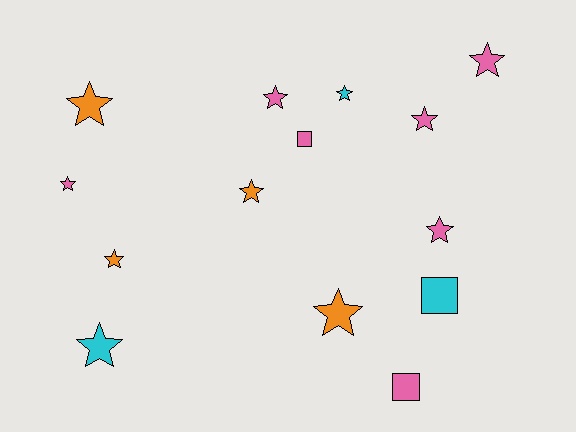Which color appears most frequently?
Pink, with 7 objects.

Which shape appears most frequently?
Star, with 11 objects.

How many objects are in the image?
There are 14 objects.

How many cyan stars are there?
There are 2 cyan stars.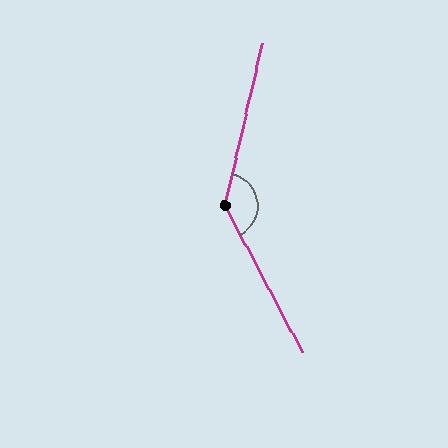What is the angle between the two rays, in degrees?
Approximately 139 degrees.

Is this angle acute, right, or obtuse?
It is obtuse.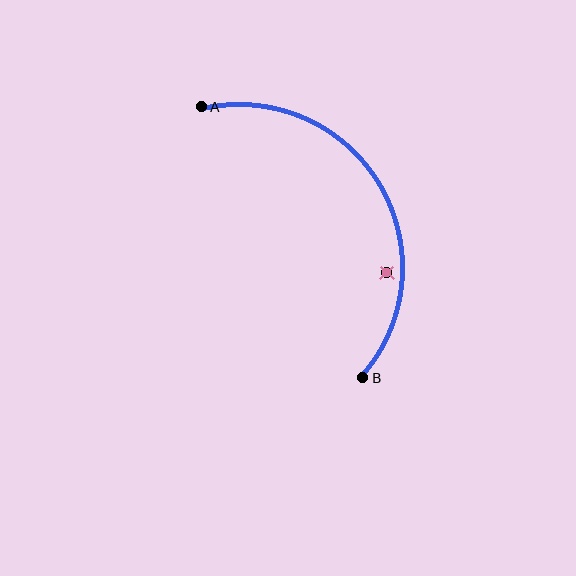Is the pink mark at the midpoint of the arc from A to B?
No — the pink mark does not lie on the arc at all. It sits slightly inside the curve.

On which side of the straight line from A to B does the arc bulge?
The arc bulges to the right of the straight line connecting A and B.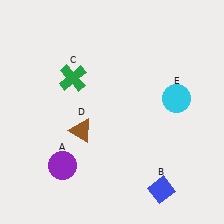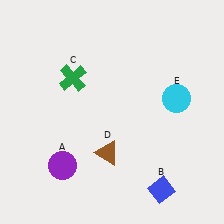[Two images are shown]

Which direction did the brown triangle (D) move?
The brown triangle (D) moved right.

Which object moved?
The brown triangle (D) moved right.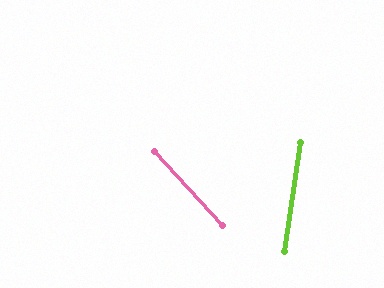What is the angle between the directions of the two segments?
Approximately 51 degrees.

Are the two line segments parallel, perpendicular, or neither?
Neither parallel nor perpendicular — they differ by about 51°.